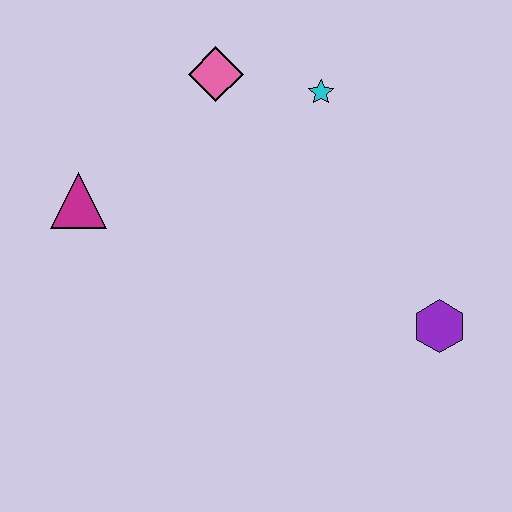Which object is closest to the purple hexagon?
The cyan star is closest to the purple hexagon.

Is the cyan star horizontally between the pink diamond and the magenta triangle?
No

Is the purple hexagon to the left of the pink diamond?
No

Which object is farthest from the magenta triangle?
The purple hexagon is farthest from the magenta triangle.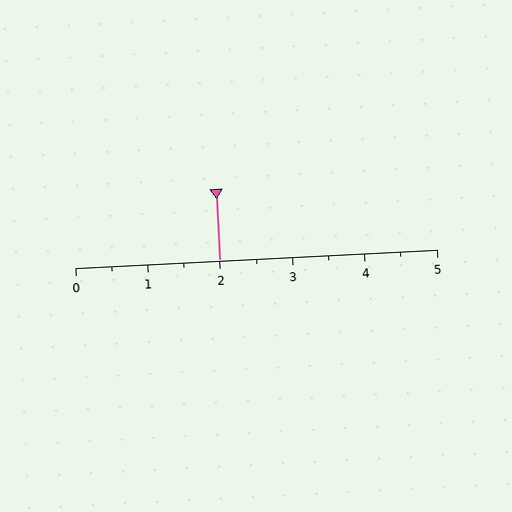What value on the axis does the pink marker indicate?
The marker indicates approximately 2.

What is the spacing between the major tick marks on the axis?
The major ticks are spaced 1 apart.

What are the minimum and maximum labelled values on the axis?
The axis runs from 0 to 5.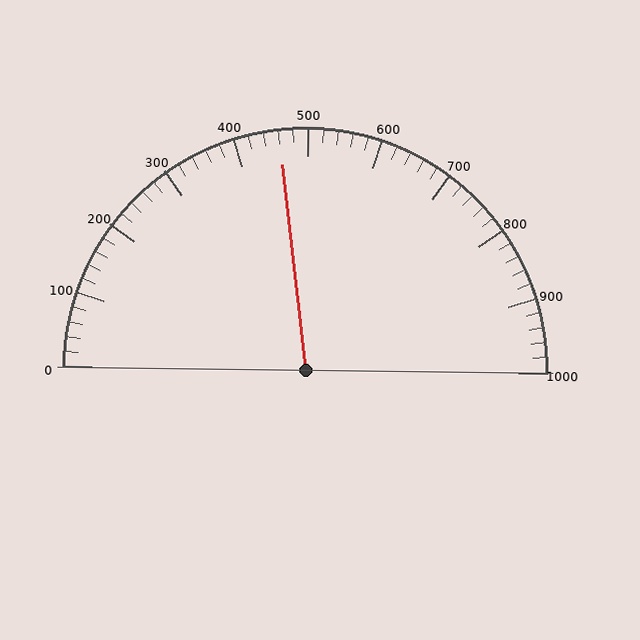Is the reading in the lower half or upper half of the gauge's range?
The reading is in the lower half of the range (0 to 1000).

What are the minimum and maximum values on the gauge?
The gauge ranges from 0 to 1000.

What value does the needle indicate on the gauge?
The needle indicates approximately 460.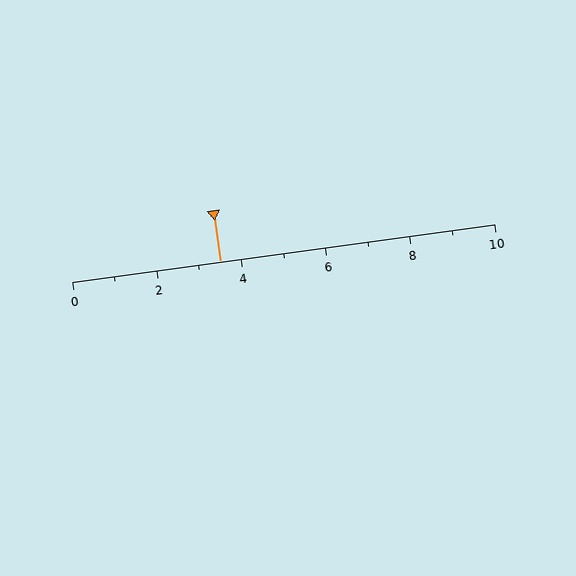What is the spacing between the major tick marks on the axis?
The major ticks are spaced 2 apart.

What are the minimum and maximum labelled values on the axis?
The axis runs from 0 to 10.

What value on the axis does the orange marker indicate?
The marker indicates approximately 3.5.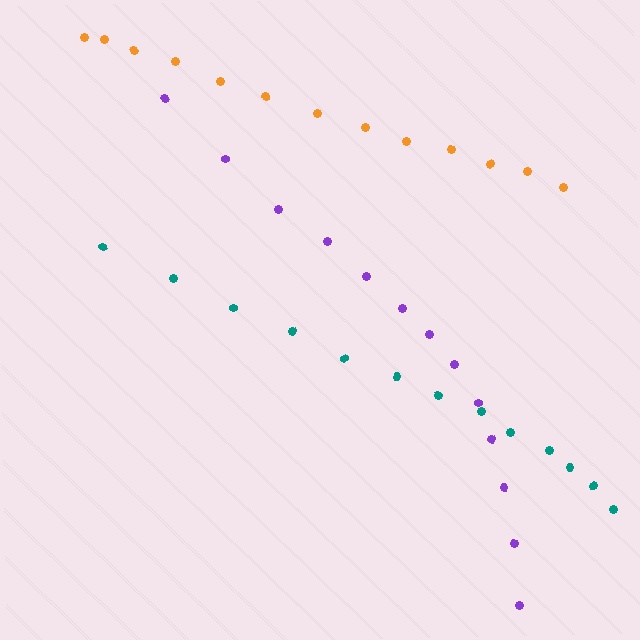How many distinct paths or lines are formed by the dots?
There are 3 distinct paths.